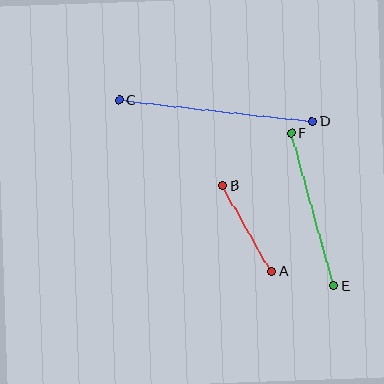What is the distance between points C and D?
The distance is approximately 195 pixels.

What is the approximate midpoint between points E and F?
The midpoint is at approximately (313, 210) pixels.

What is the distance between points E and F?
The distance is approximately 158 pixels.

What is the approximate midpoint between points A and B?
The midpoint is at approximately (247, 228) pixels.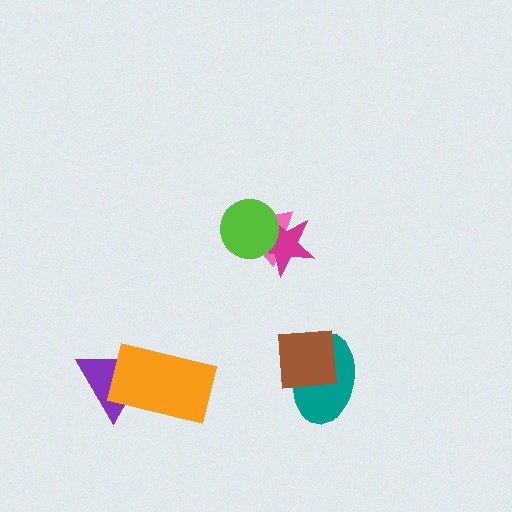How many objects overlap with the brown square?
1 object overlaps with the brown square.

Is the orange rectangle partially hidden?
No, no other shape covers it.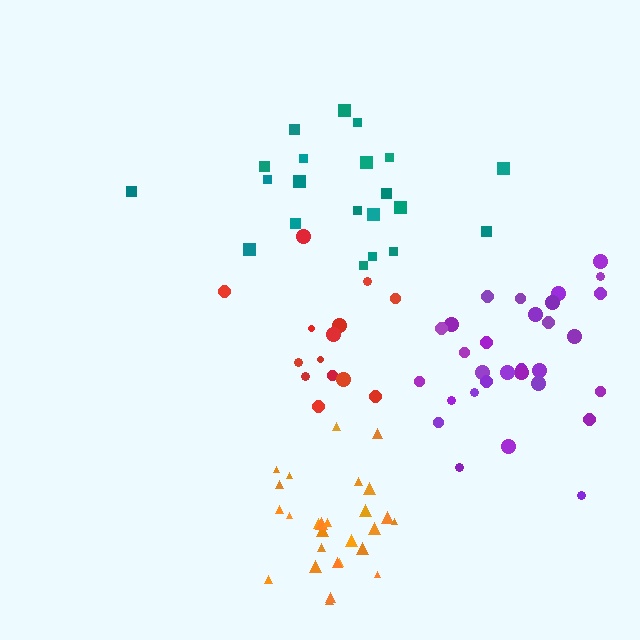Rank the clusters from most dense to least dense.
orange, purple, red, teal.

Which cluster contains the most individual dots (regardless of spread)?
Purple (30).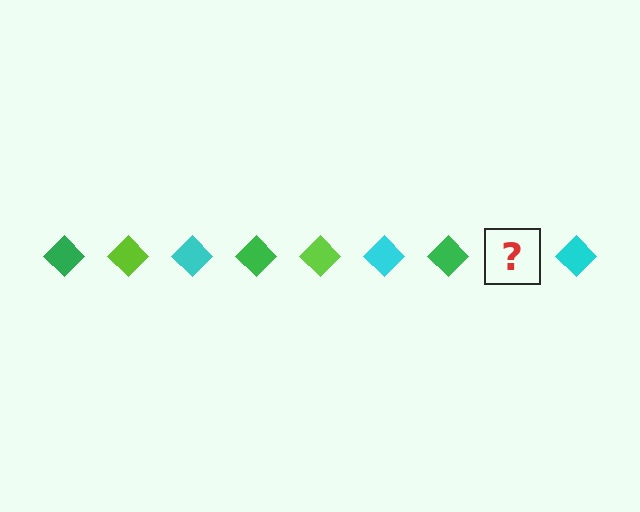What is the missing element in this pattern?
The missing element is a lime diamond.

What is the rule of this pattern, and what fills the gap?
The rule is that the pattern cycles through green, lime, cyan diamonds. The gap should be filled with a lime diamond.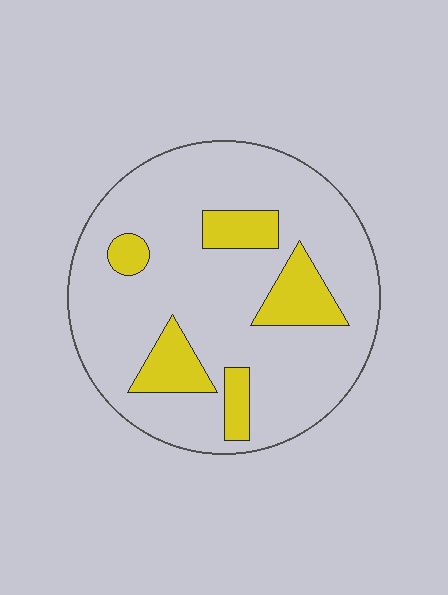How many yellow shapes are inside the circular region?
5.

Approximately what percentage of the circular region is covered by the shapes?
Approximately 20%.